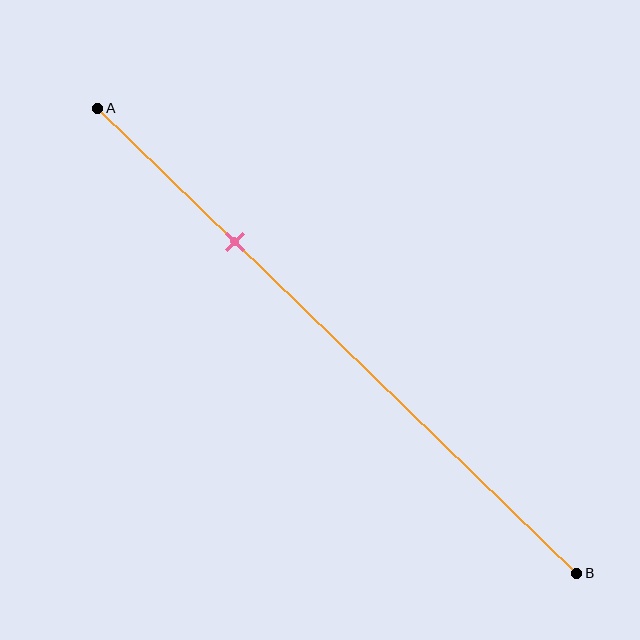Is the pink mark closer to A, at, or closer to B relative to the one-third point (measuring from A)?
The pink mark is closer to point A than the one-third point of segment AB.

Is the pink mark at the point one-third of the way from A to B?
No, the mark is at about 30% from A, not at the 33% one-third point.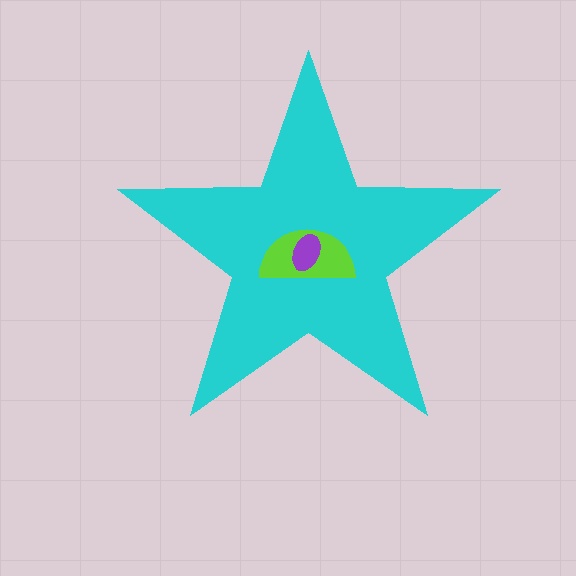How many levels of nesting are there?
3.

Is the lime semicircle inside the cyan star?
Yes.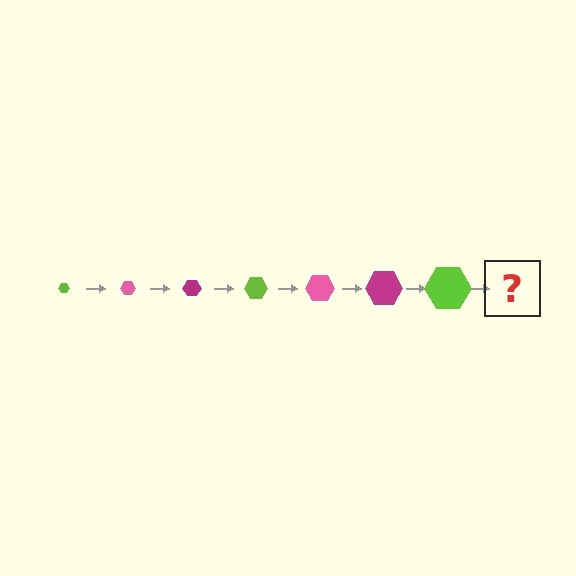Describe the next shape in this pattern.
It should be a pink hexagon, larger than the previous one.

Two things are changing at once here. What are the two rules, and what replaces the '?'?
The two rules are that the hexagon grows larger each step and the color cycles through lime, pink, and magenta. The '?' should be a pink hexagon, larger than the previous one.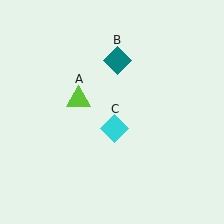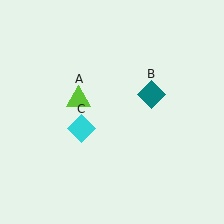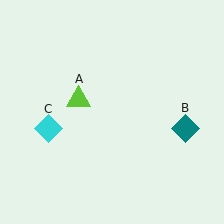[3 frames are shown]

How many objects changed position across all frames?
2 objects changed position: teal diamond (object B), cyan diamond (object C).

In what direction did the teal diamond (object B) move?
The teal diamond (object B) moved down and to the right.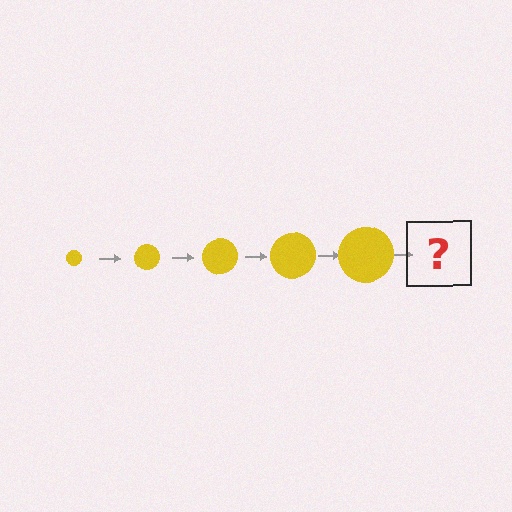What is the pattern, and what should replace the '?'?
The pattern is that the circle gets progressively larger each step. The '?' should be a yellow circle, larger than the previous one.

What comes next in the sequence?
The next element should be a yellow circle, larger than the previous one.